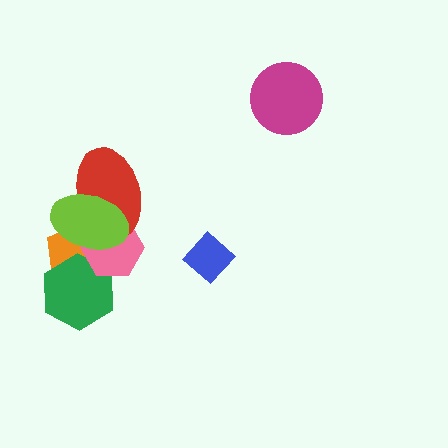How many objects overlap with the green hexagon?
2 objects overlap with the green hexagon.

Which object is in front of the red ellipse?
The lime ellipse is in front of the red ellipse.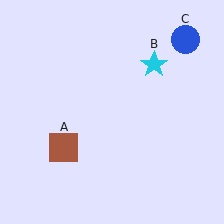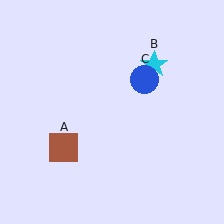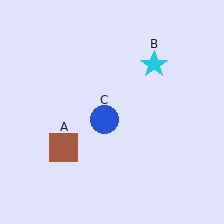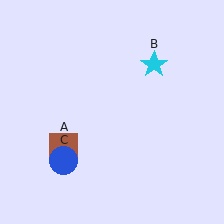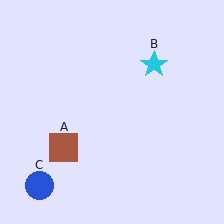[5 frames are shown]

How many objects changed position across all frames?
1 object changed position: blue circle (object C).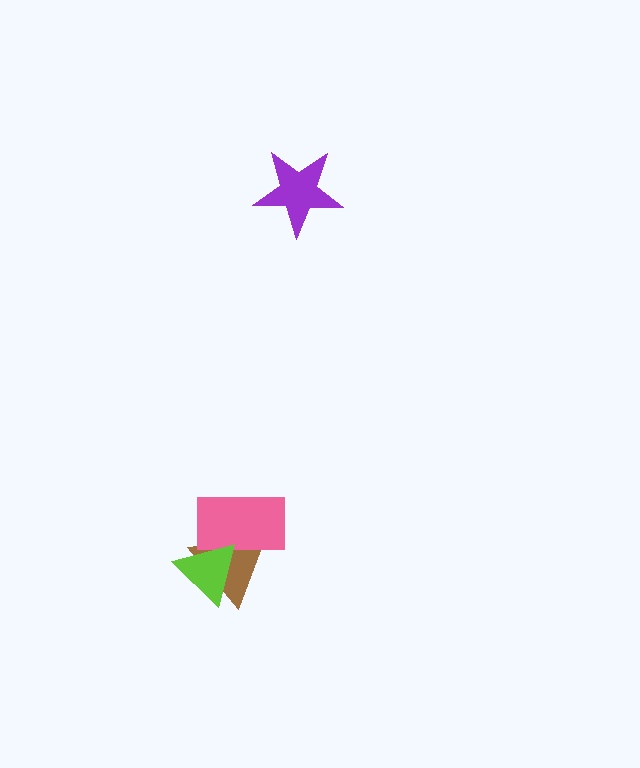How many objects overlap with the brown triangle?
2 objects overlap with the brown triangle.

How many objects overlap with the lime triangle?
2 objects overlap with the lime triangle.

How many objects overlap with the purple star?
0 objects overlap with the purple star.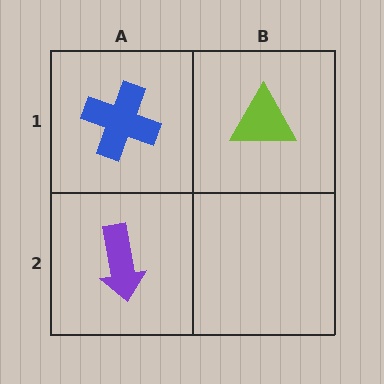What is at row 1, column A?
A blue cross.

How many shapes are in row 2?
1 shape.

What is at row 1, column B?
A lime triangle.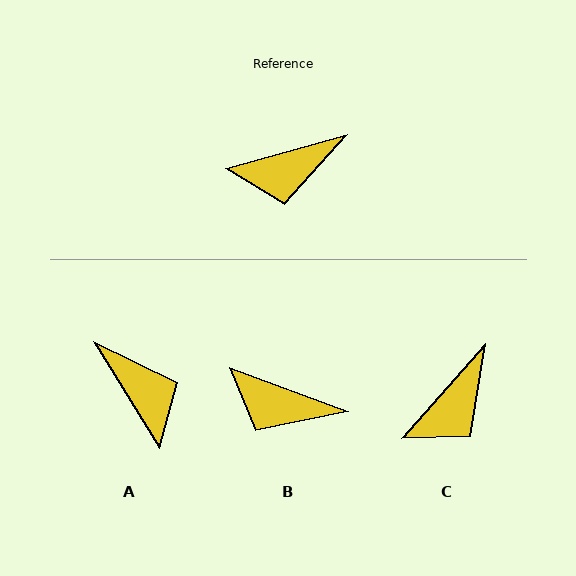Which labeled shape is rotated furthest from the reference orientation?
A, about 106 degrees away.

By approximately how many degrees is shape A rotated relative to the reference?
Approximately 106 degrees counter-clockwise.